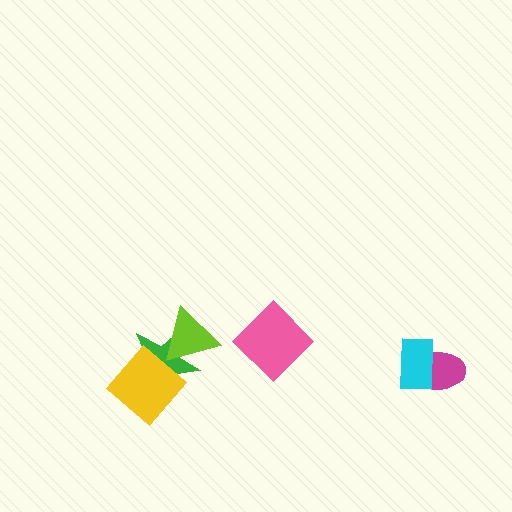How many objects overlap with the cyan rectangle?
1 object overlaps with the cyan rectangle.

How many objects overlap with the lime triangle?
1 object overlaps with the lime triangle.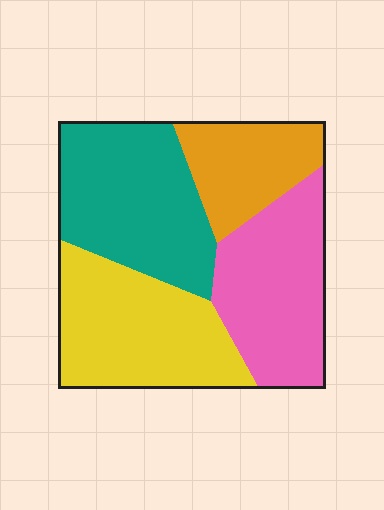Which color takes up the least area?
Orange, at roughly 15%.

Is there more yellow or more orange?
Yellow.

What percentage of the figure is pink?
Pink takes up about one quarter (1/4) of the figure.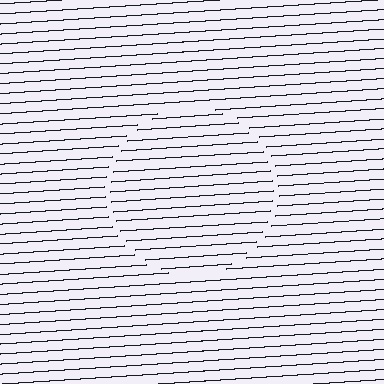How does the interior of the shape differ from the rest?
The interior of the shape contains the same grating, shifted by half a period — the contour is defined by the phase discontinuity where line-ends from the inner and outer gratings abut.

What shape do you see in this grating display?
An illusory circle. The interior of the shape contains the same grating, shifted by half a period — the contour is defined by the phase discontinuity where line-ends from the inner and outer gratings abut.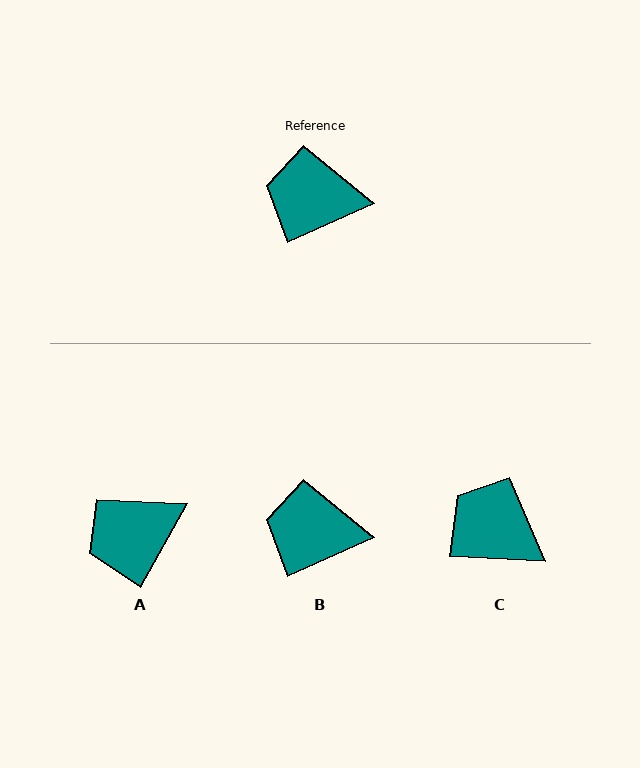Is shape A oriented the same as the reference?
No, it is off by about 36 degrees.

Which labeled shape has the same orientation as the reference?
B.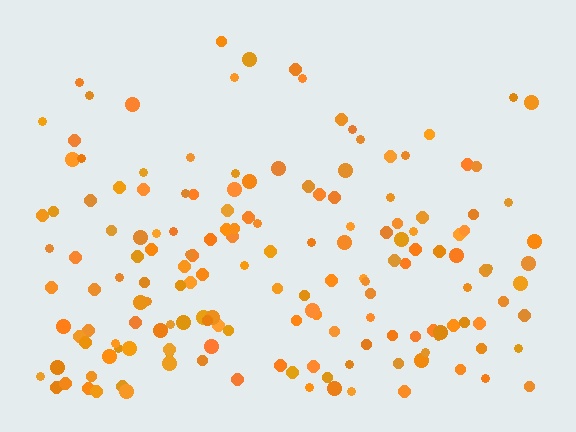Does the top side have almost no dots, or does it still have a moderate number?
Still a moderate number, just noticeably fewer than the bottom.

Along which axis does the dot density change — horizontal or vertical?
Vertical.